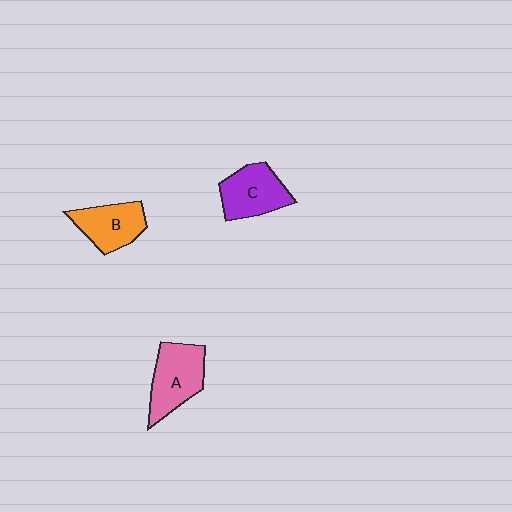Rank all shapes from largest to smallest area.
From largest to smallest: A (pink), C (purple), B (orange).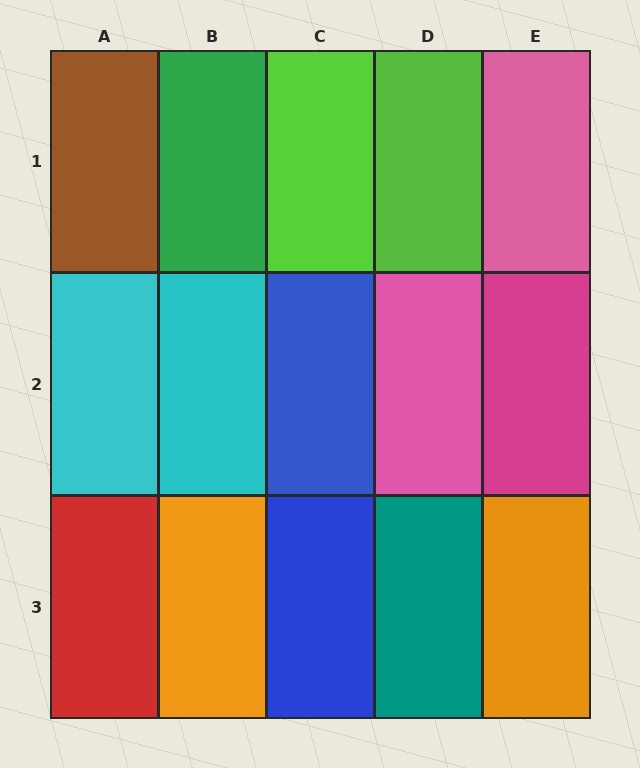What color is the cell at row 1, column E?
Pink.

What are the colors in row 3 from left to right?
Red, orange, blue, teal, orange.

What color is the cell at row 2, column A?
Cyan.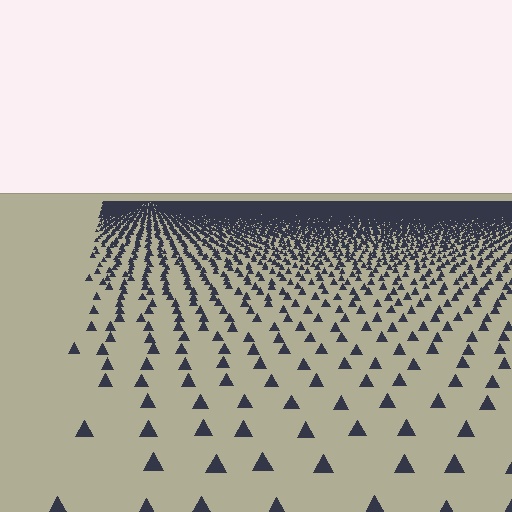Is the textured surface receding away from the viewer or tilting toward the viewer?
The surface is receding away from the viewer. Texture elements get smaller and denser toward the top.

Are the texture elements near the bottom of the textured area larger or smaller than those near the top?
Larger. Near the bottom, elements are closer to the viewer and appear at a bigger on-screen size.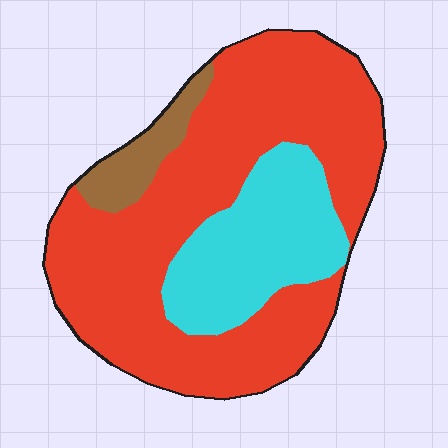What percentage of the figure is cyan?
Cyan takes up less than a quarter of the figure.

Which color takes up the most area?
Red, at roughly 70%.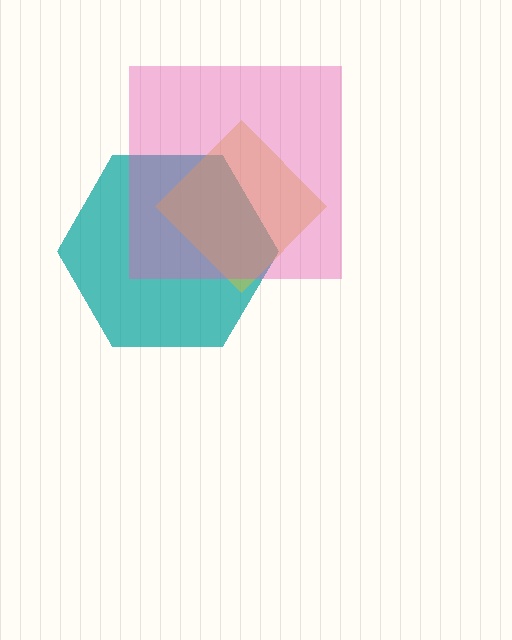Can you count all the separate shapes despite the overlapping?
Yes, there are 3 separate shapes.